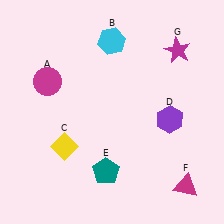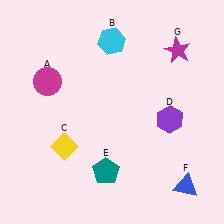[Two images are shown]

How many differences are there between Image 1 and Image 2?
There is 1 difference between the two images.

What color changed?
The triangle (F) changed from magenta in Image 1 to blue in Image 2.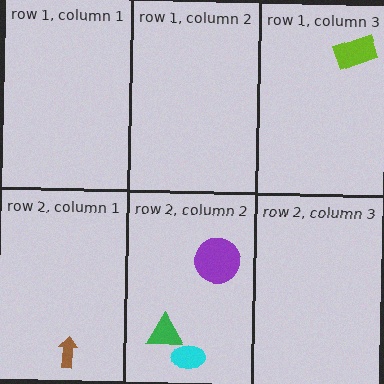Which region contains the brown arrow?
The row 2, column 1 region.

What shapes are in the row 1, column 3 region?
The lime rectangle.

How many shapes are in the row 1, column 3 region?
1.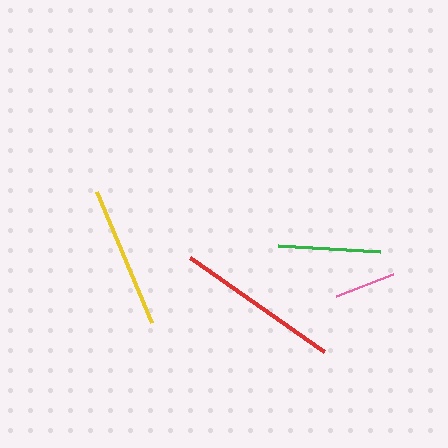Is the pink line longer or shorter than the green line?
The green line is longer than the pink line.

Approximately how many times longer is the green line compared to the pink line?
The green line is approximately 1.7 times the length of the pink line.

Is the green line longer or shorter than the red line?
The red line is longer than the green line.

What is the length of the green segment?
The green segment is approximately 102 pixels long.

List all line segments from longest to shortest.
From longest to shortest: red, yellow, green, pink.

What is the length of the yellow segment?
The yellow segment is approximately 142 pixels long.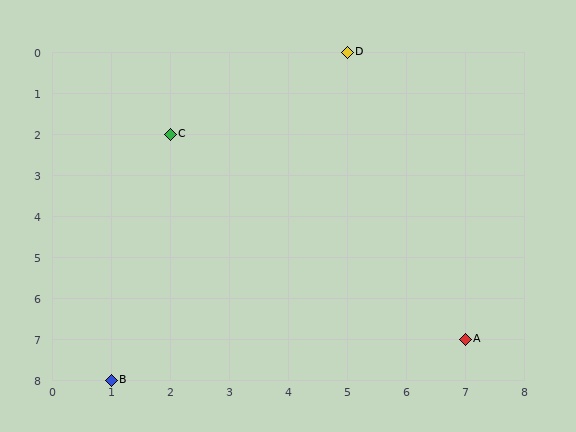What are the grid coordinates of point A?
Point A is at grid coordinates (7, 7).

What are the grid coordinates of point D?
Point D is at grid coordinates (5, 0).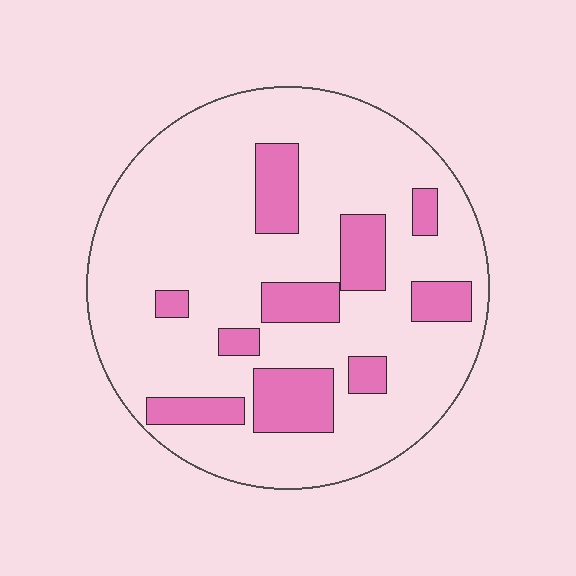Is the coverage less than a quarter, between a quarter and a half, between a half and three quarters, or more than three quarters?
Less than a quarter.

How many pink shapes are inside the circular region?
10.